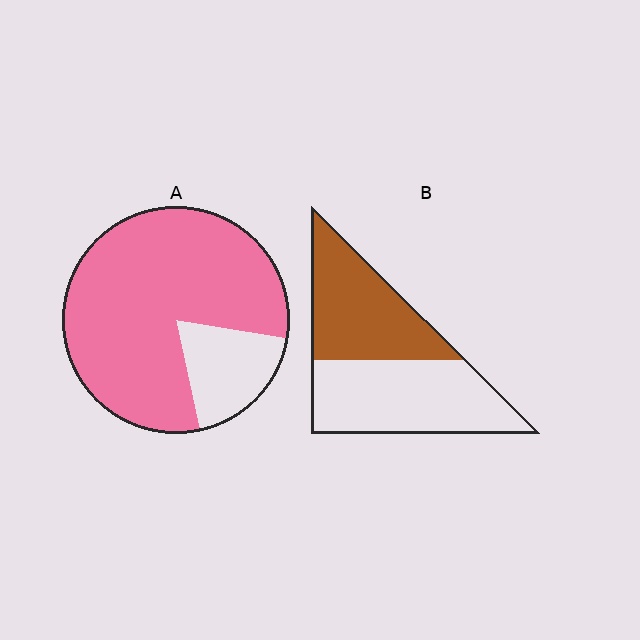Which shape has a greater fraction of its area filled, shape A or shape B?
Shape A.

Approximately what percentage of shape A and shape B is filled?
A is approximately 80% and B is approximately 45%.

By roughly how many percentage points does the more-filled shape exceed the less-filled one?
By roughly 35 percentage points (A over B).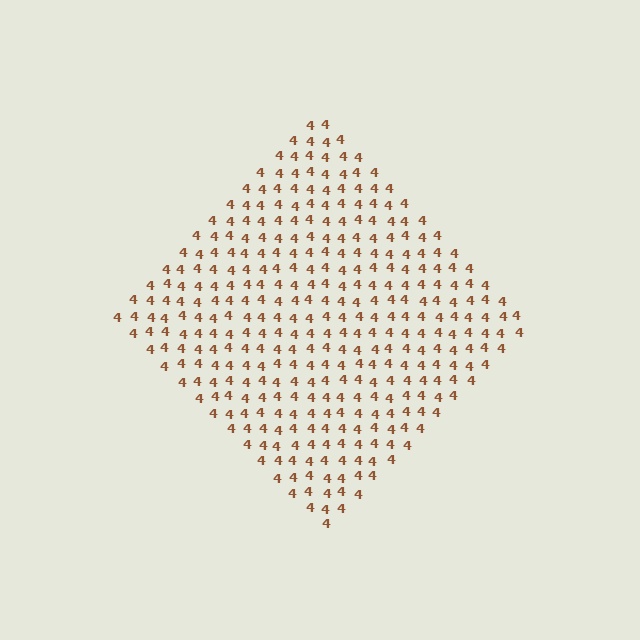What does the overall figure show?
The overall figure shows a diamond.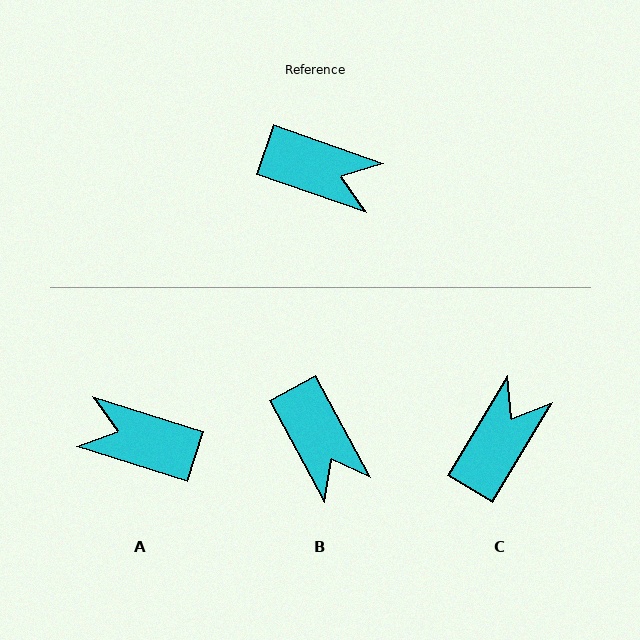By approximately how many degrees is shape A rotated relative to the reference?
Approximately 178 degrees clockwise.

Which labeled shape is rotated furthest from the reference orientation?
A, about 178 degrees away.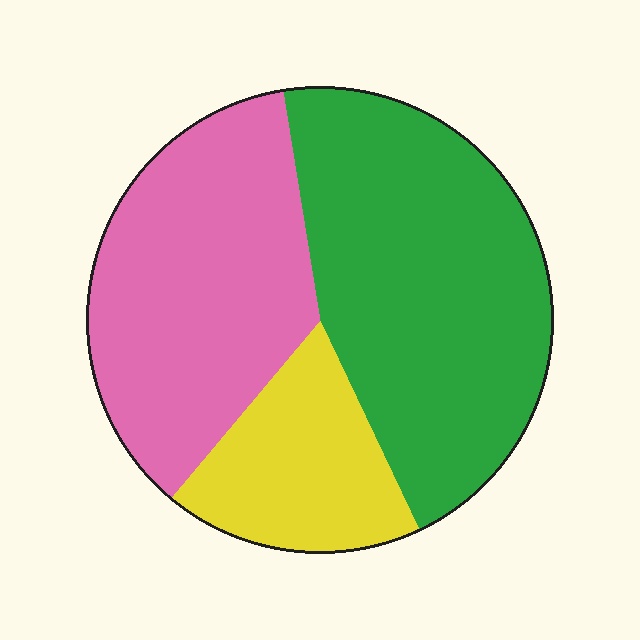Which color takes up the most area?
Green, at roughly 45%.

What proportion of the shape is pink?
Pink covers roughly 35% of the shape.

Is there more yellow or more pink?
Pink.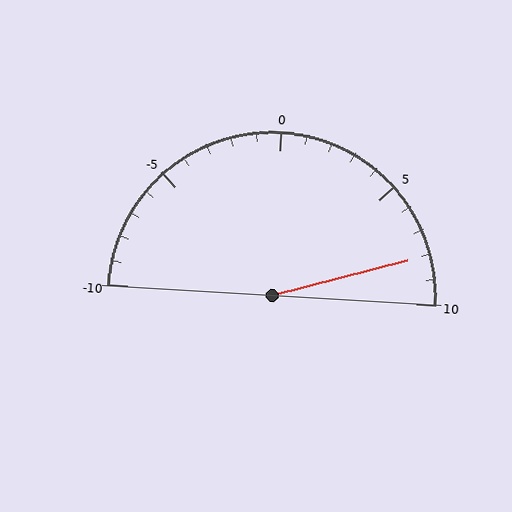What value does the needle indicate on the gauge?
The needle indicates approximately 8.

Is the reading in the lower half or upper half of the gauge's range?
The reading is in the upper half of the range (-10 to 10).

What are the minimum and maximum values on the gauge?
The gauge ranges from -10 to 10.